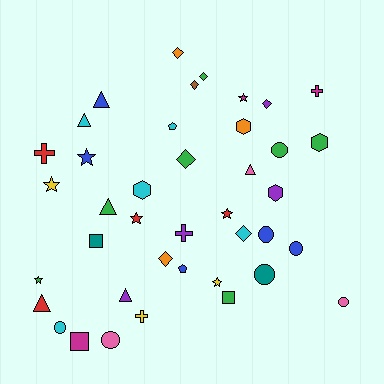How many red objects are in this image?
There are 4 red objects.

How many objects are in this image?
There are 40 objects.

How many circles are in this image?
There are 7 circles.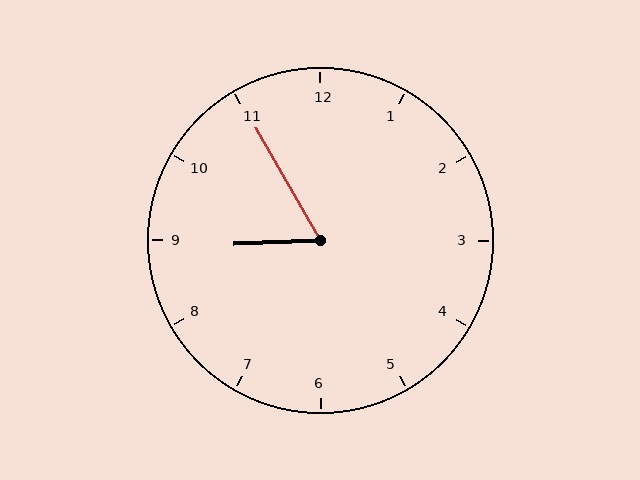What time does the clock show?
8:55.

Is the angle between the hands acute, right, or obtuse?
It is acute.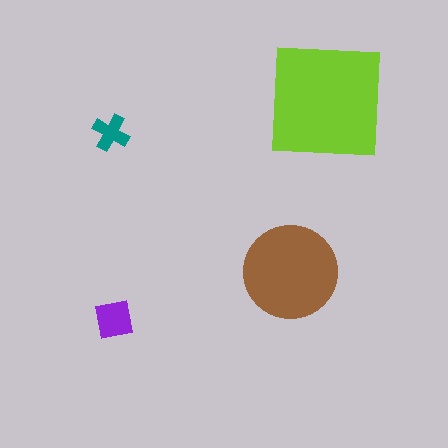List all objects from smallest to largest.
The teal cross, the purple square, the brown circle, the lime square.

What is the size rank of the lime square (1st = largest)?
1st.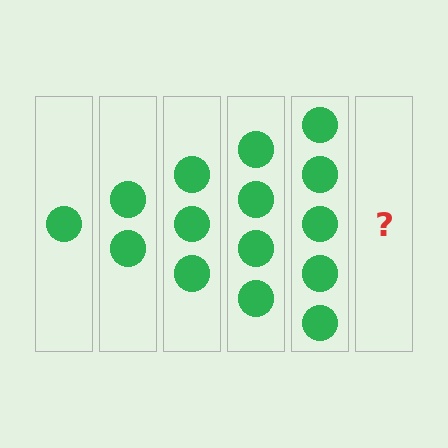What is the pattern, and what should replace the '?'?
The pattern is that each step adds one more circle. The '?' should be 6 circles.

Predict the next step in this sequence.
The next step is 6 circles.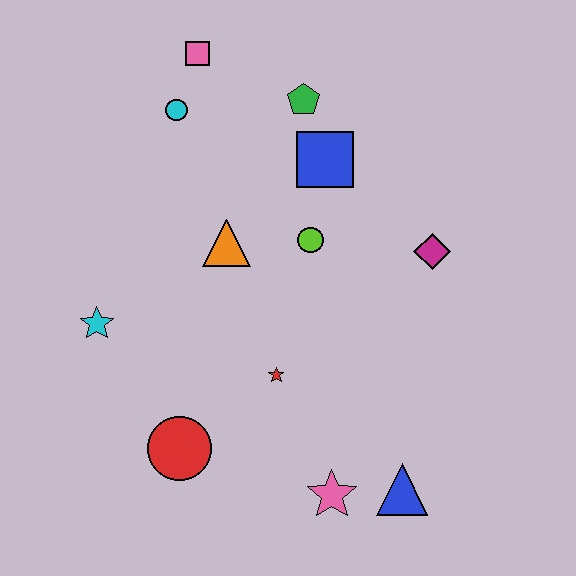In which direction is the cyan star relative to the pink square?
The cyan star is below the pink square.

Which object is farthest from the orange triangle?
The blue triangle is farthest from the orange triangle.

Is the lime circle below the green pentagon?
Yes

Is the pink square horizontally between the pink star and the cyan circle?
Yes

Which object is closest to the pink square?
The cyan circle is closest to the pink square.